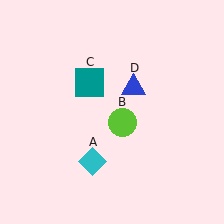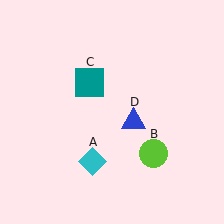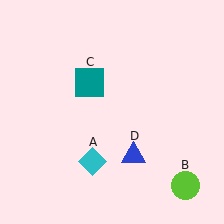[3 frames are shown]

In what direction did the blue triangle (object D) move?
The blue triangle (object D) moved down.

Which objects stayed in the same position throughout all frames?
Cyan diamond (object A) and teal square (object C) remained stationary.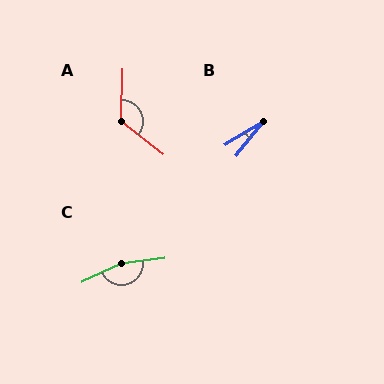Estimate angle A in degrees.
Approximately 126 degrees.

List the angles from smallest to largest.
B (20°), A (126°), C (162°).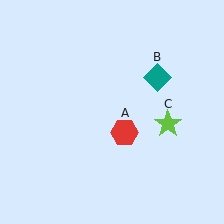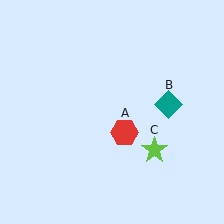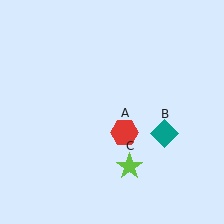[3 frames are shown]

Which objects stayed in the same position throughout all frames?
Red hexagon (object A) remained stationary.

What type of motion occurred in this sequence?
The teal diamond (object B), lime star (object C) rotated clockwise around the center of the scene.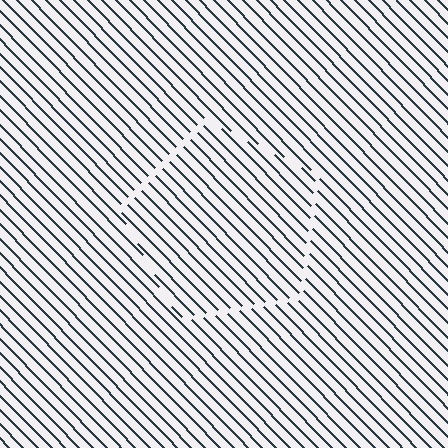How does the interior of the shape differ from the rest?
The interior of the shape contains the same grating, shifted by half a period — the contour is defined by the phase discontinuity where line-ends from the inner and outer gratings abut.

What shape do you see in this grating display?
An illusory pentagon. The interior of the shape contains the same grating, shifted by half a period — the contour is defined by the phase discontinuity where line-ends from the inner and outer gratings abut.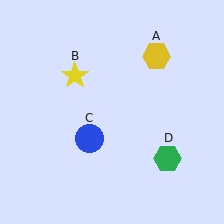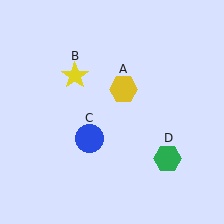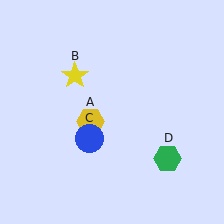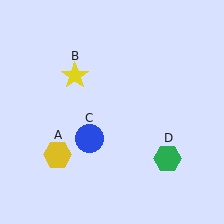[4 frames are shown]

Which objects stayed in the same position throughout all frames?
Yellow star (object B) and blue circle (object C) and green hexagon (object D) remained stationary.